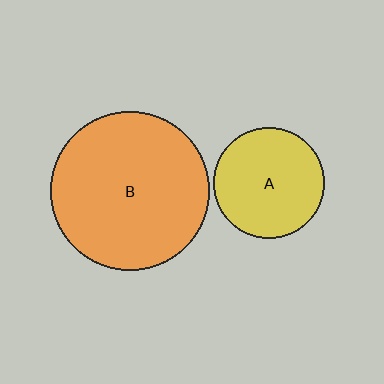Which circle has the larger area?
Circle B (orange).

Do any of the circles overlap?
No, none of the circles overlap.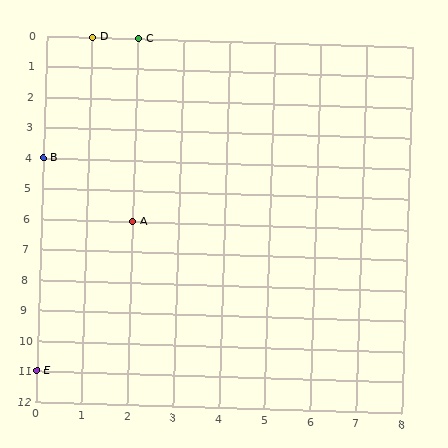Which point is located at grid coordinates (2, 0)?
Point C is at (2, 0).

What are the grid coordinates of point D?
Point D is at grid coordinates (1, 0).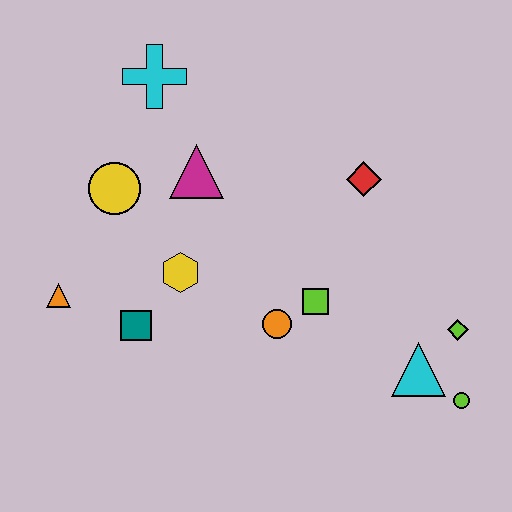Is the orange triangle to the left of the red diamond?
Yes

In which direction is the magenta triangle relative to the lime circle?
The magenta triangle is to the left of the lime circle.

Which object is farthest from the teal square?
The lime circle is farthest from the teal square.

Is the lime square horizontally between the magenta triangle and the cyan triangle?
Yes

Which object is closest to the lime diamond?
The cyan triangle is closest to the lime diamond.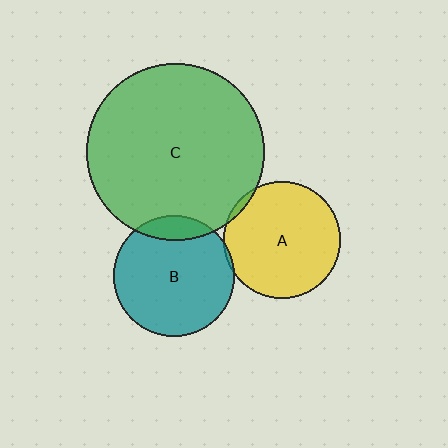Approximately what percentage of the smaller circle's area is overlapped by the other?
Approximately 5%.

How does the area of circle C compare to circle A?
Approximately 2.3 times.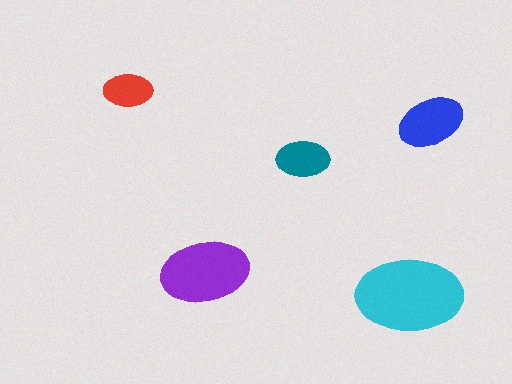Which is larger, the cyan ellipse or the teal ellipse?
The cyan one.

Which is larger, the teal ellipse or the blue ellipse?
The blue one.